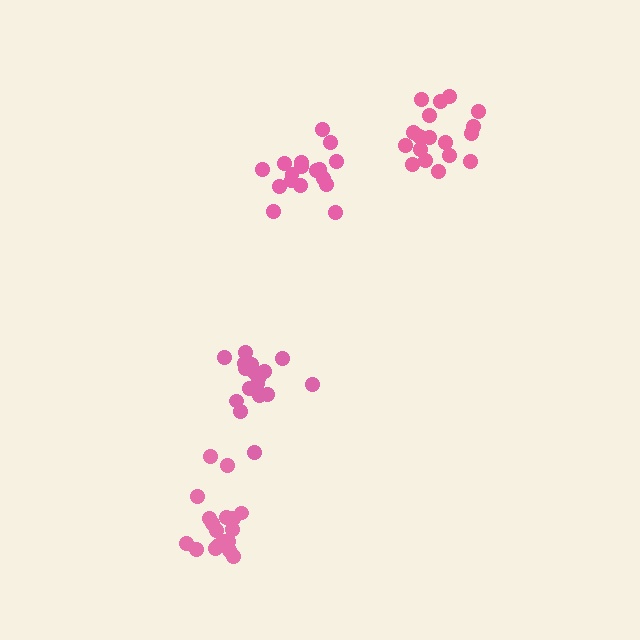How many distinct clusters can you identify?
There are 4 distinct clusters.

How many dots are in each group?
Group 1: 18 dots, Group 2: 17 dots, Group 3: 17 dots, Group 4: 19 dots (71 total).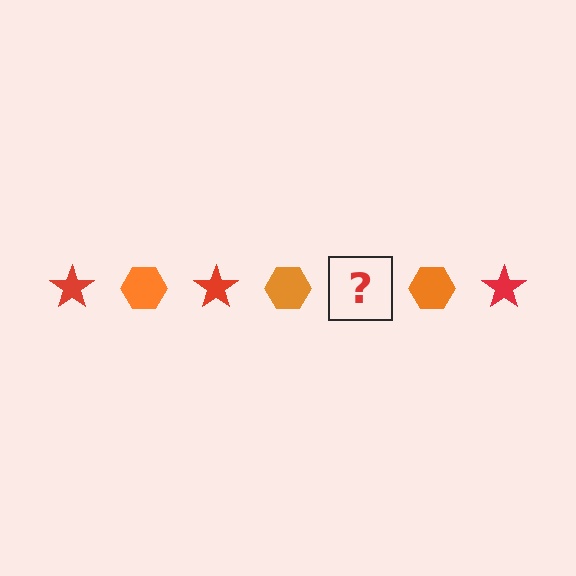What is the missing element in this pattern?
The missing element is a red star.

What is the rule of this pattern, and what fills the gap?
The rule is that the pattern alternates between red star and orange hexagon. The gap should be filled with a red star.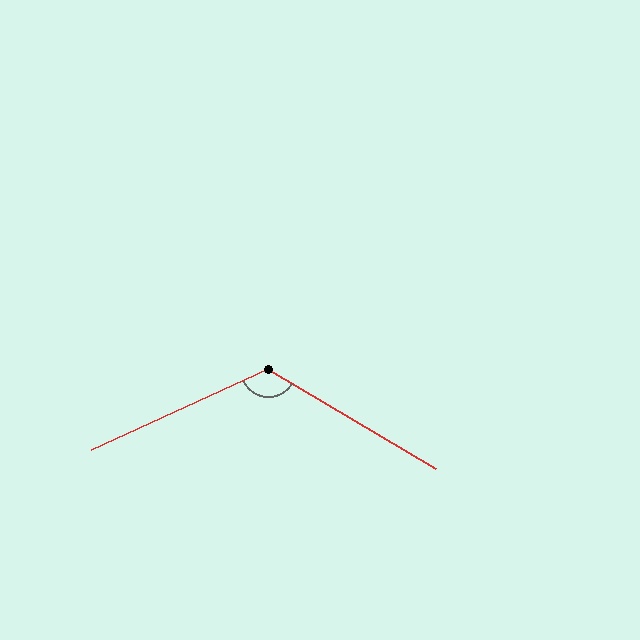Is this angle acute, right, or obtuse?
It is obtuse.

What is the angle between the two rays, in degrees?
Approximately 125 degrees.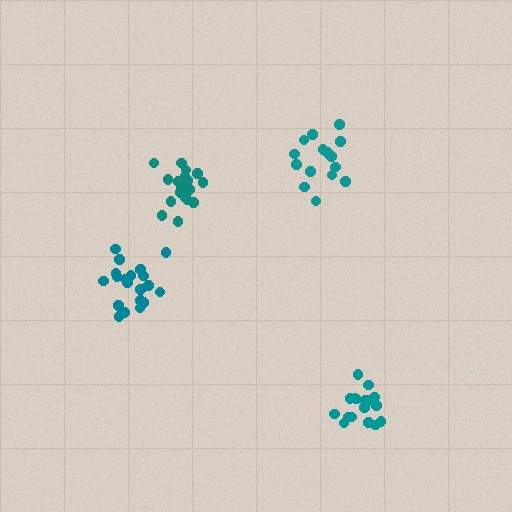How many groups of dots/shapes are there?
There are 4 groups.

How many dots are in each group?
Group 1: 15 dots, Group 2: 17 dots, Group 3: 20 dots, Group 4: 20 dots (72 total).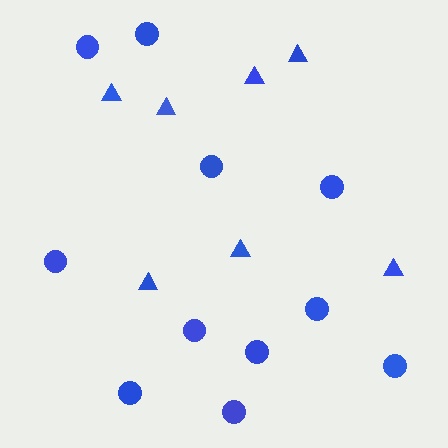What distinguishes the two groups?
There are 2 groups: one group of circles (11) and one group of triangles (7).